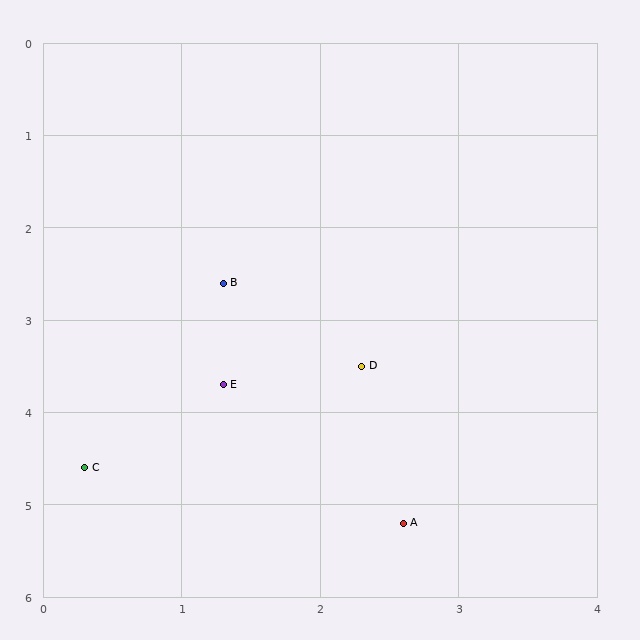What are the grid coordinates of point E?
Point E is at approximately (1.3, 3.7).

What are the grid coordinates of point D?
Point D is at approximately (2.3, 3.5).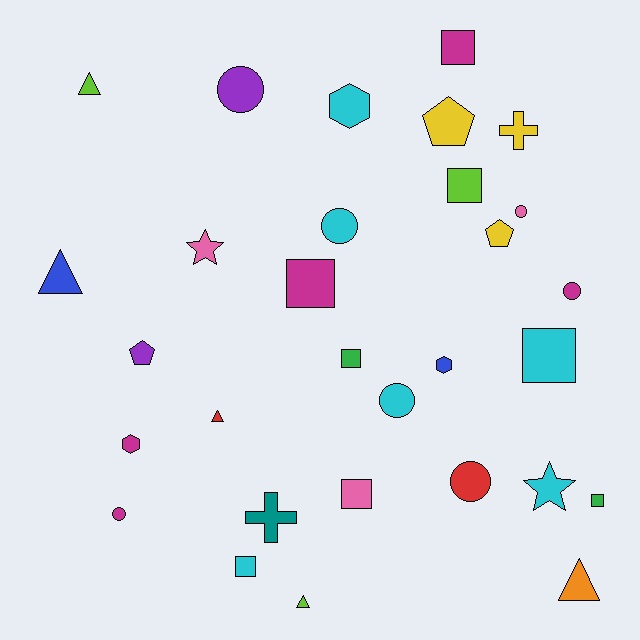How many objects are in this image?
There are 30 objects.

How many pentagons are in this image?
There are 3 pentagons.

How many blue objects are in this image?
There are 2 blue objects.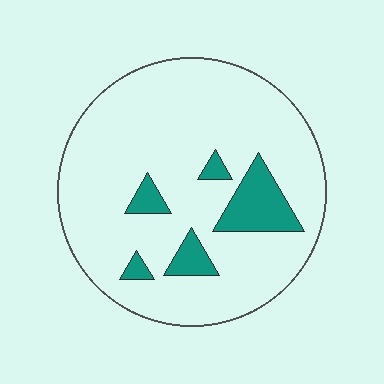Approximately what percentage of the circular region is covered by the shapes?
Approximately 15%.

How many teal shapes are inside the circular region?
5.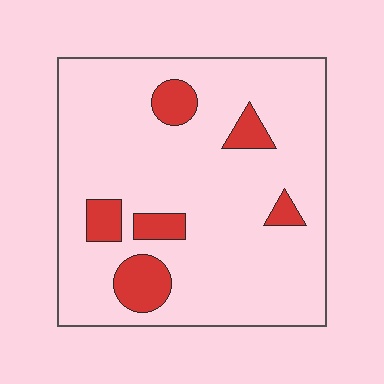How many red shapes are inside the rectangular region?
6.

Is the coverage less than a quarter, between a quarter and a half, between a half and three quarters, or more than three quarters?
Less than a quarter.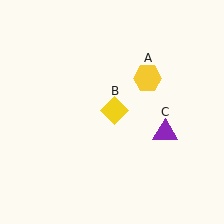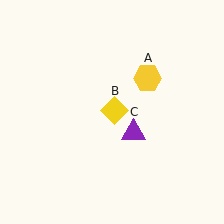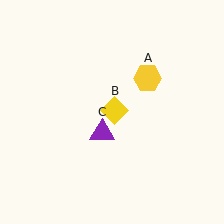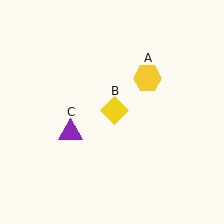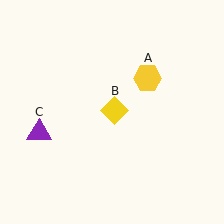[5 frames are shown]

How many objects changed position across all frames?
1 object changed position: purple triangle (object C).